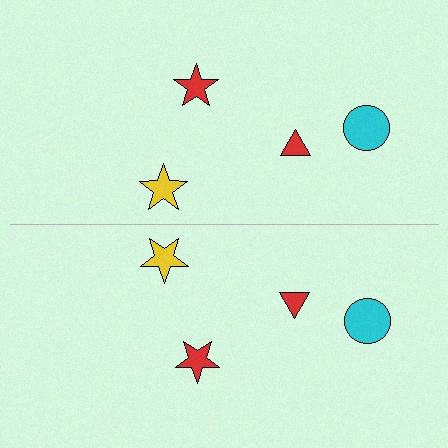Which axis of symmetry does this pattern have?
The pattern has a horizontal axis of symmetry running through the center of the image.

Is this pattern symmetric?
Yes, this pattern has bilateral (reflection) symmetry.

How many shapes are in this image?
There are 8 shapes in this image.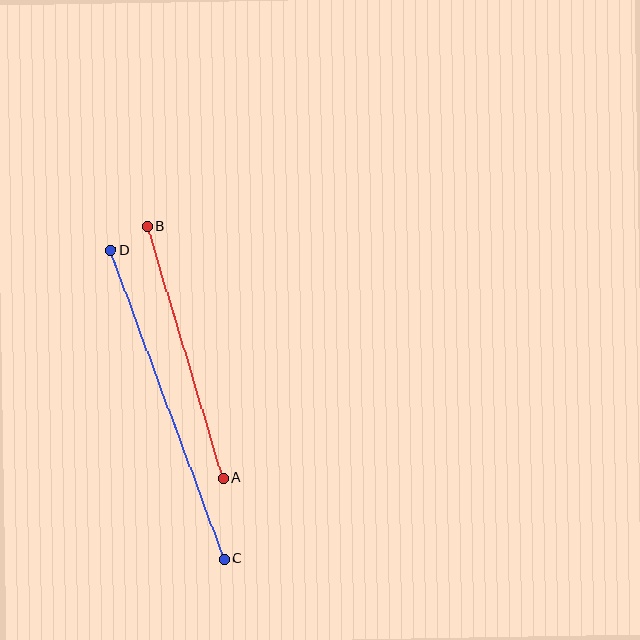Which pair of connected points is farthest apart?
Points C and D are farthest apart.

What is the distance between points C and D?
The distance is approximately 329 pixels.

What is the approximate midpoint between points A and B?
The midpoint is at approximately (185, 352) pixels.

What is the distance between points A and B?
The distance is approximately 263 pixels.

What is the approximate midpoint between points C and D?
The midpoint is at approximately (167, 405) pixels.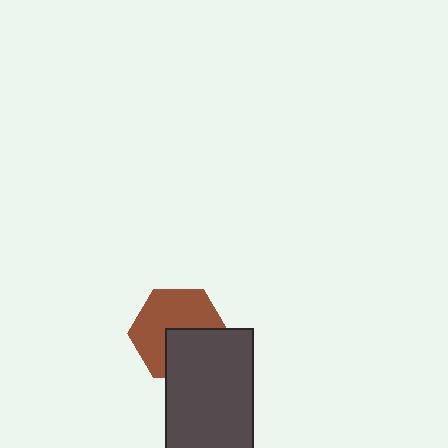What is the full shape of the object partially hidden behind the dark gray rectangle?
The partially hidden object is a brown hexagon.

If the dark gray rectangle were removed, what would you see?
You would see the complete brown hexagon.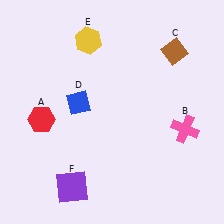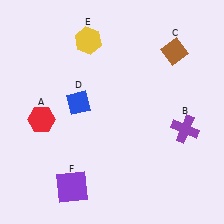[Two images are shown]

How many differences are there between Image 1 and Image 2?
There is 1 difference between the two images.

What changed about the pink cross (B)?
In Image 1, B is pink. In Image 2, it changed to purple.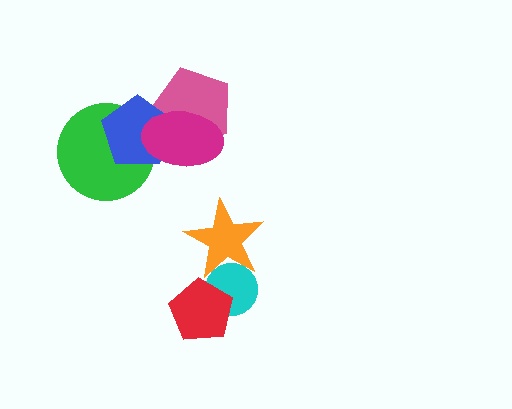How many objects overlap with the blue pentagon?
3 objects overlap with the blue pentagon.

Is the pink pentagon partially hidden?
Yes, it is partially covered by another shape.